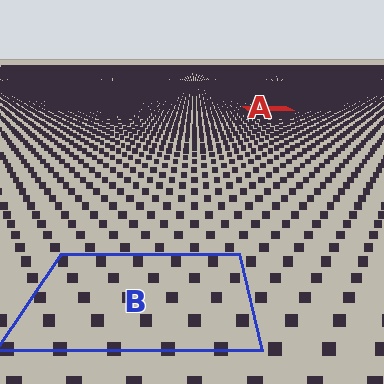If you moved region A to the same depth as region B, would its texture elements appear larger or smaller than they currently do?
They would appear larger. At a closer depth, the same texture elements are projected at a bigger on-screen size.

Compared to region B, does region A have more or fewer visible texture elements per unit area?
Region A has more texture elements per unit area — they are packed more densely because it is farther away.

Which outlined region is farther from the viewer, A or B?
Region A is farther from the viewer — the texture elements inside it appear smaller and more densely packed.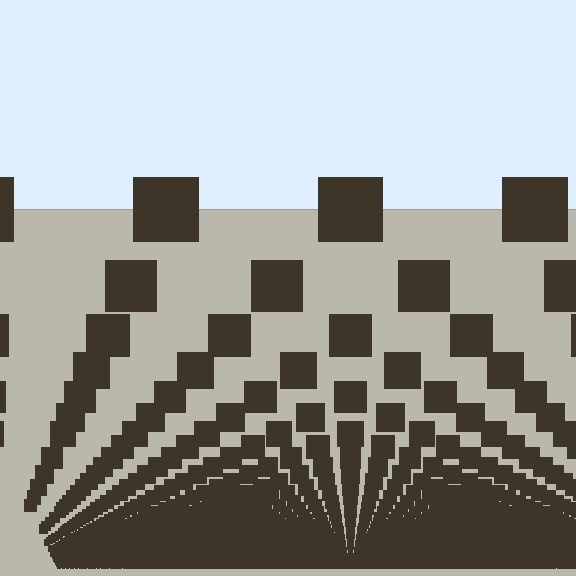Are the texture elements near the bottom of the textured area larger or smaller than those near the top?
Smaller. The gradient is inverted — elements near the bottom are smaller and denser.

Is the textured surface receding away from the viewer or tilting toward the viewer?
The surface appears to tilt toward the viewer. Texture elements get larger and sparser toward the top.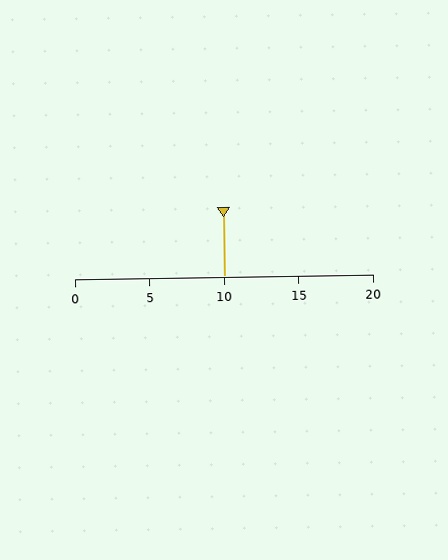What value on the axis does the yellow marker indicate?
The marker indicates approximately 10.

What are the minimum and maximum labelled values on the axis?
The axis runs from 0 to 20.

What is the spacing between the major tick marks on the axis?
The major ticks are spaced 5 apart.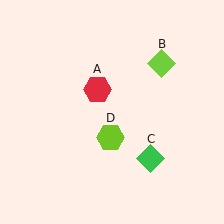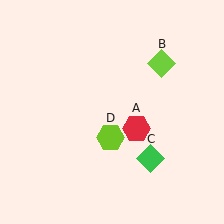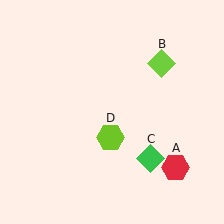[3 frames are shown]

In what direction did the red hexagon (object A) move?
The red hexagon (object A) moved down and to the right.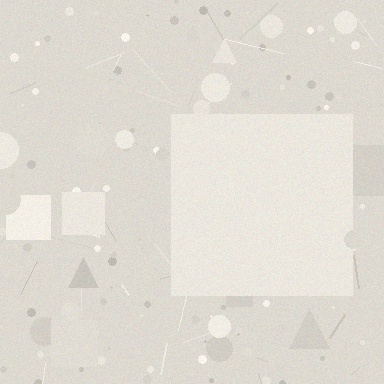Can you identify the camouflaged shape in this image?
The camouflaged shape is a square.